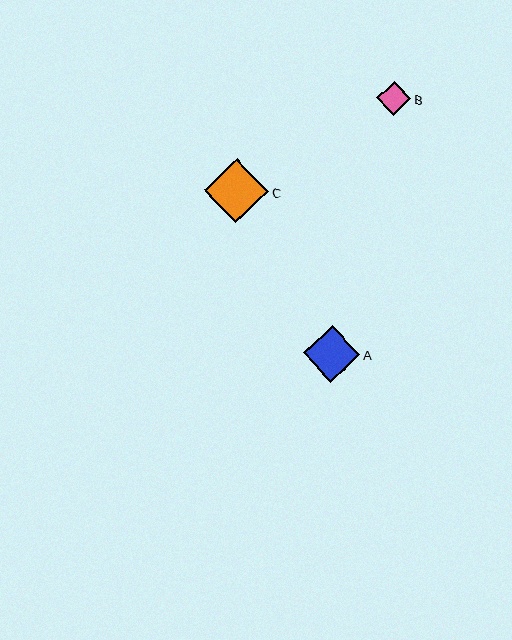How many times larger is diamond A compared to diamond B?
Diamond A is approximately 1.6 times the size of diamond B.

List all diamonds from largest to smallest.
From largest to smallest: C, A, B.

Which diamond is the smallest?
Diamond B is the smallest with a size of approximately 34 pixels.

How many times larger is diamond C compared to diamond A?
Diamond C is approximately 1.1 times the size of diamond A.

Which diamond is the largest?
Diamond C is the largest with a size of approximately 64 pixels.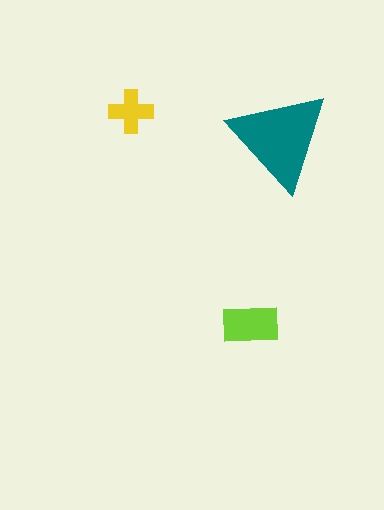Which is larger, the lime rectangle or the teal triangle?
The teal triangle.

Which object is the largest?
The teal triangle.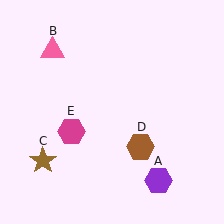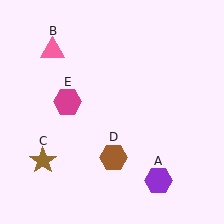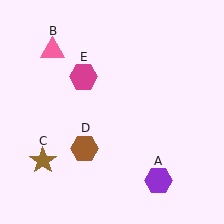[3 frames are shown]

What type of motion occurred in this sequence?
The brown hexagon (object D), magenta hexagon (object E) rotated clockwise around the center of the scene.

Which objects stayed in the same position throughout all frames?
Purple hexagon (object A) and pink triangle (object B) and brown star (object C) remained stationary.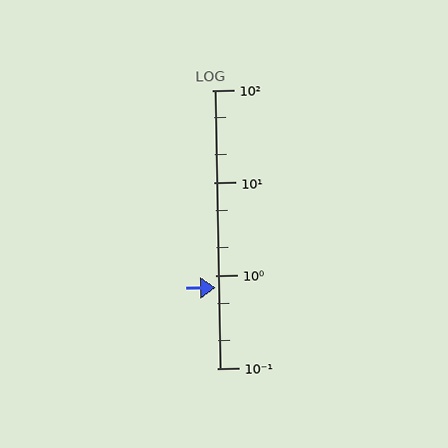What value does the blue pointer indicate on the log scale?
The pointer indicates approximately 0.74.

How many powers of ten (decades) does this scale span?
The scale spans 3 decades, from 0.1 to 100.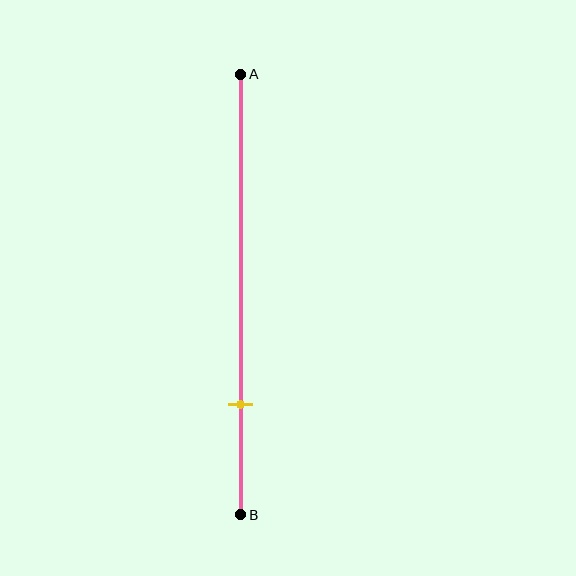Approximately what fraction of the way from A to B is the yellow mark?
The yellow mark is approximately 75% of the way from A to B.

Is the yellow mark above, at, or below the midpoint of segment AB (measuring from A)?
The yellow mark is below the midpoint of segment AB.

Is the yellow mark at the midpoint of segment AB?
No, the mark is at about 75% from A, not at the 50% midpoint.